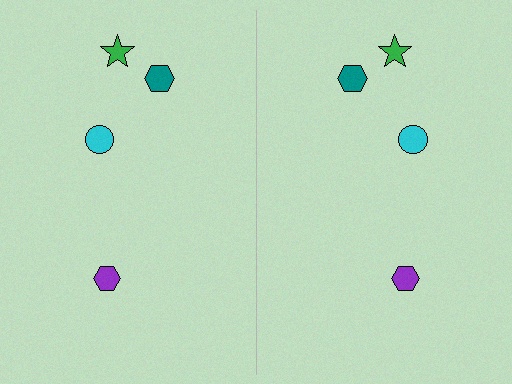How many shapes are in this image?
There are 8 shapes in this image.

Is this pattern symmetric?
Yes, this pattern has bilateral (reflection) symmetry.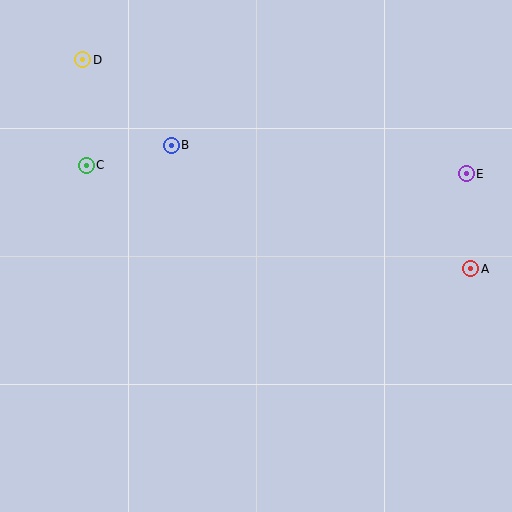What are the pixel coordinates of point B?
Point B is at (171, 145).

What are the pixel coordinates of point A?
Point A is at (471, 269).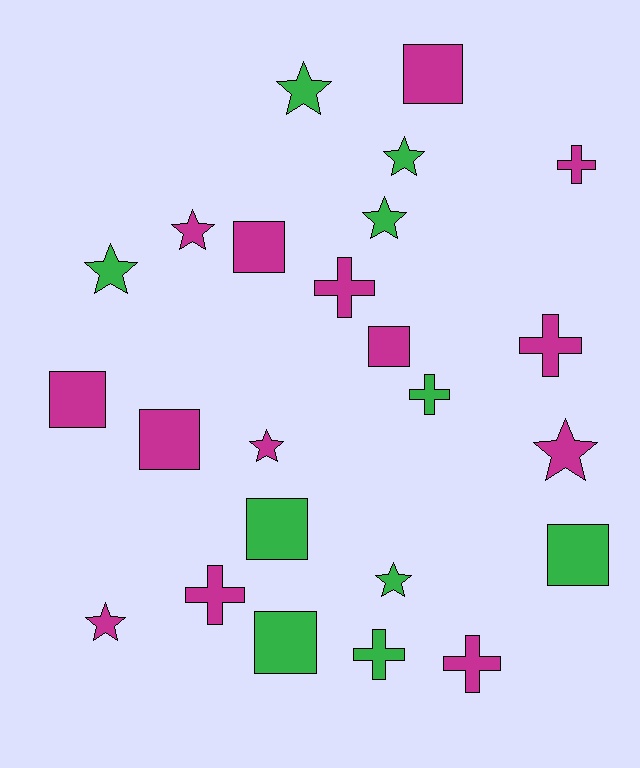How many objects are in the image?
There are 24 objects.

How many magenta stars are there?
There are 4 magenta stars.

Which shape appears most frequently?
Star, with 9 objects.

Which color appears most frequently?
Magenta, with 14 objects.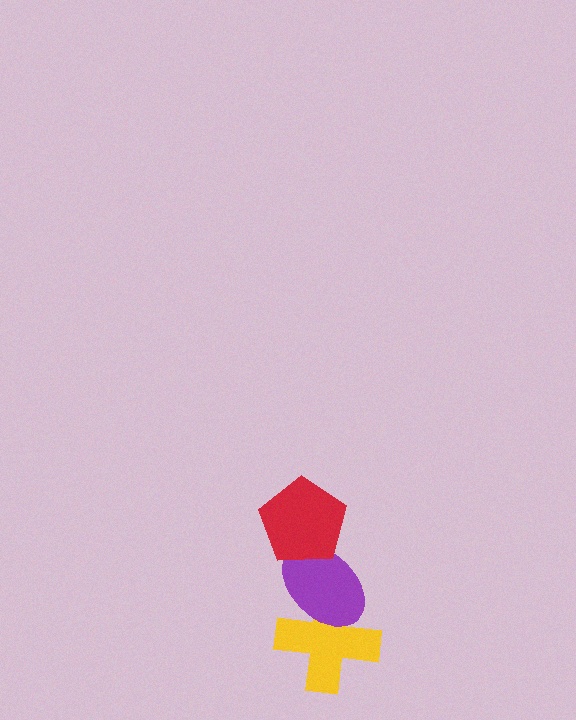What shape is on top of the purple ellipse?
The red pentagon is on top of the purple ellipse.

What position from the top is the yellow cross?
The yellow cross is 3rd from the top.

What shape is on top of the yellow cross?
The purple ellipse is on top of the yellow cross.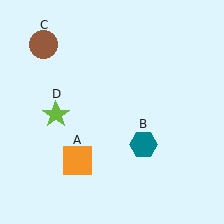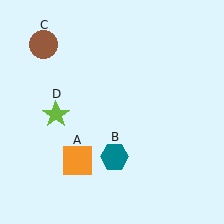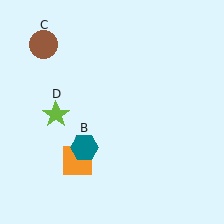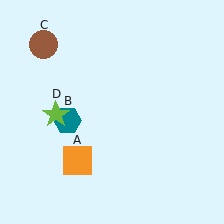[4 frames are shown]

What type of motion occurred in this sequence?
The teal hexagon (object B) rotated clockwise around the center of the scene.